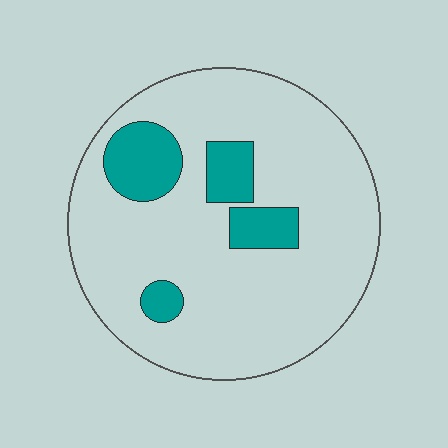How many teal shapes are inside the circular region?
4.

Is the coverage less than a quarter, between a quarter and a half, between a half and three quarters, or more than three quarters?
Less than a quarter.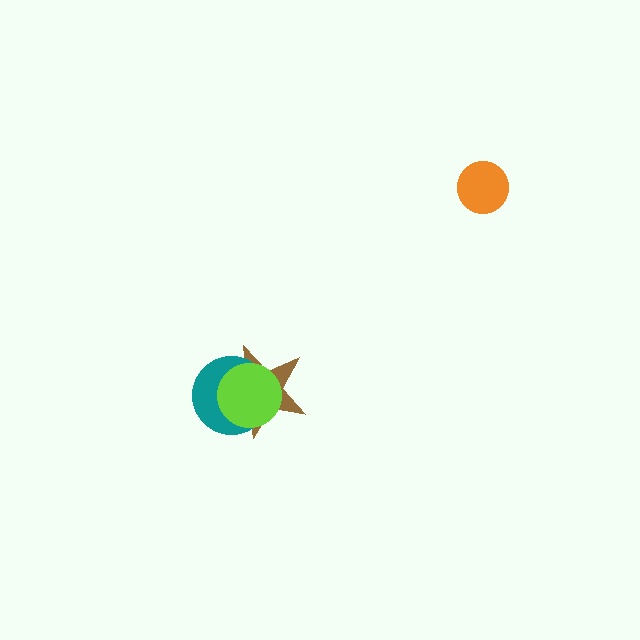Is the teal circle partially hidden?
Yes, it is partially covered by another shape.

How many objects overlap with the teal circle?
2 objects overlap with the teal circle.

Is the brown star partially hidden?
Yes, it is partially covered by another shape.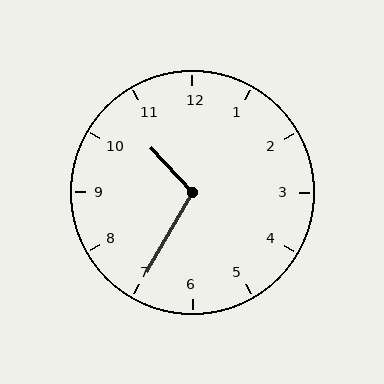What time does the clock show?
10:35.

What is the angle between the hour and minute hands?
Approximately 108 degrees.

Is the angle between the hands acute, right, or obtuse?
It is obtuse.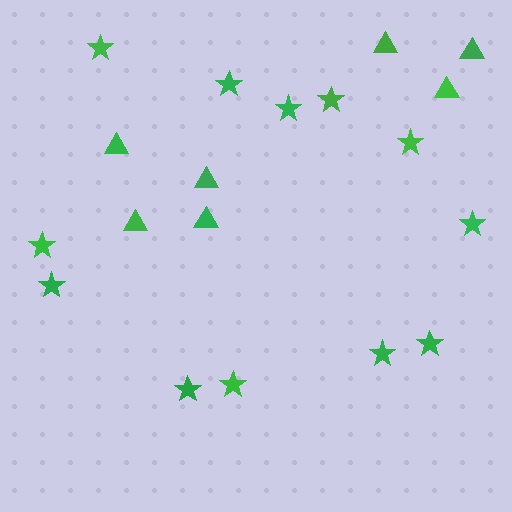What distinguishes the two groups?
There are 2 groups: one group of stars (12) and one group of triangles (7).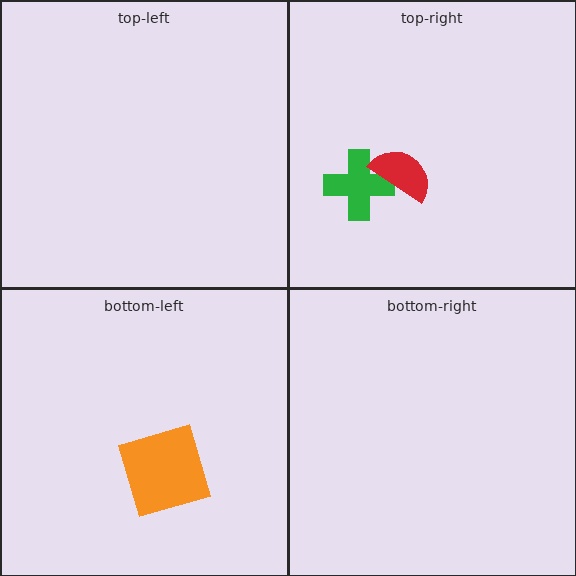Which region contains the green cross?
The top-right region.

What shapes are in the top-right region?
The green cross, the red semicircle.